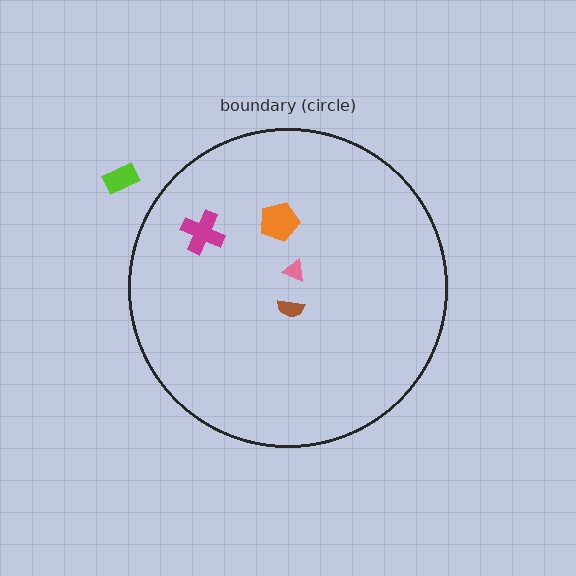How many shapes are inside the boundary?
4 inside, 1 outside.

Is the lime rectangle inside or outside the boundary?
Outside.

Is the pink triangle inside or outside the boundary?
Inside.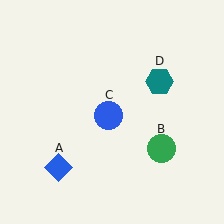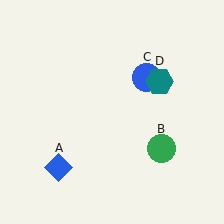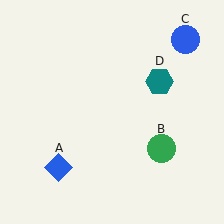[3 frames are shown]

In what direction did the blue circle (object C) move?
The blue circle (object C) moved up and to the right.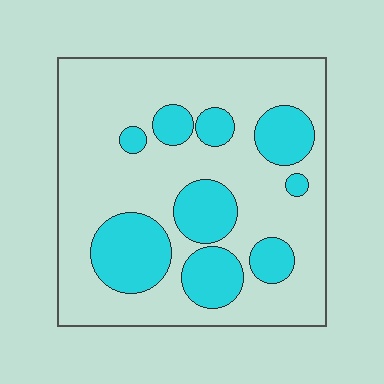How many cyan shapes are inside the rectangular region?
9.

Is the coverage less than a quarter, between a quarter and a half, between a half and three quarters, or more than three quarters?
Between a quarter and a half.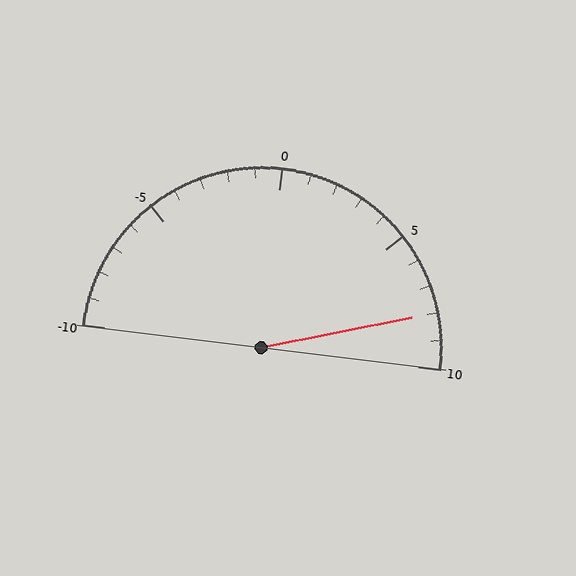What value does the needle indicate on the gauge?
The needle indicates approximately 8.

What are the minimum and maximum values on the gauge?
The gauge ranges from -10 to 10.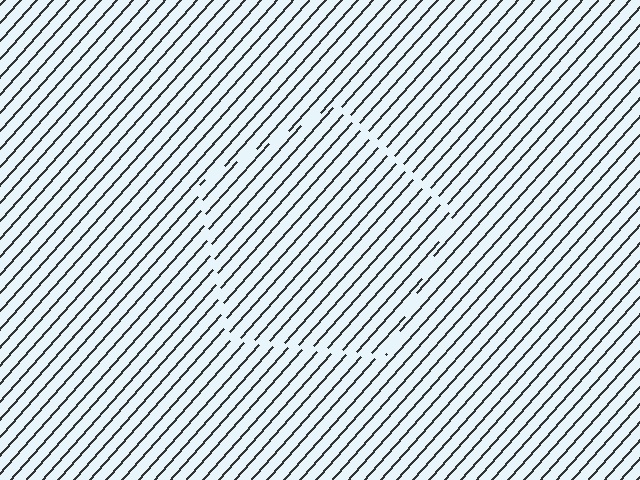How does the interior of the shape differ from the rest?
The interior of the shape contains the same grating, shifted by half a period — the contour is defined by the phase discontinuity where line-ends from the inner and outer gratings abut.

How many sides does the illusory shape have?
5 sides — the line-ends trace a pentagon.